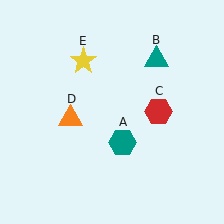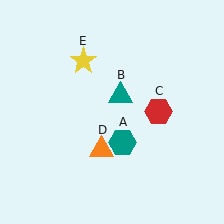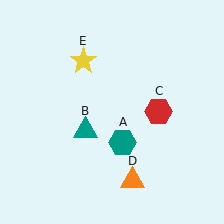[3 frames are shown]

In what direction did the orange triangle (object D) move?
The orange triangle (object D) moved down and to the right.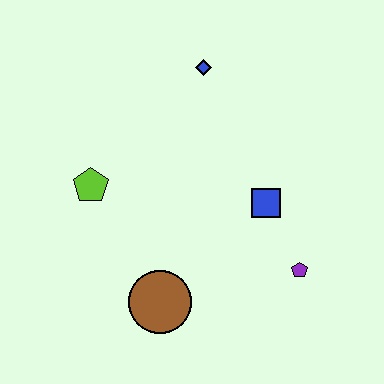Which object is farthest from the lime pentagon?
The purple pentagon is farthest from the lime pentagon.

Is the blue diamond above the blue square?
Yes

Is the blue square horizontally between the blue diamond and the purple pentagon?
Yes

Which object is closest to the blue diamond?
The blue square is closest to the blue diamond.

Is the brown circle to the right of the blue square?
No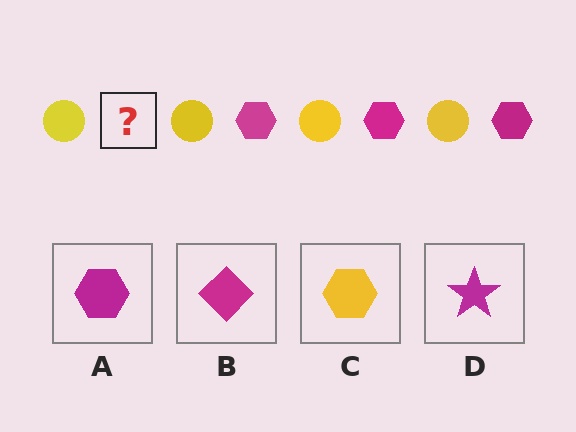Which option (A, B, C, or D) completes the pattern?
A.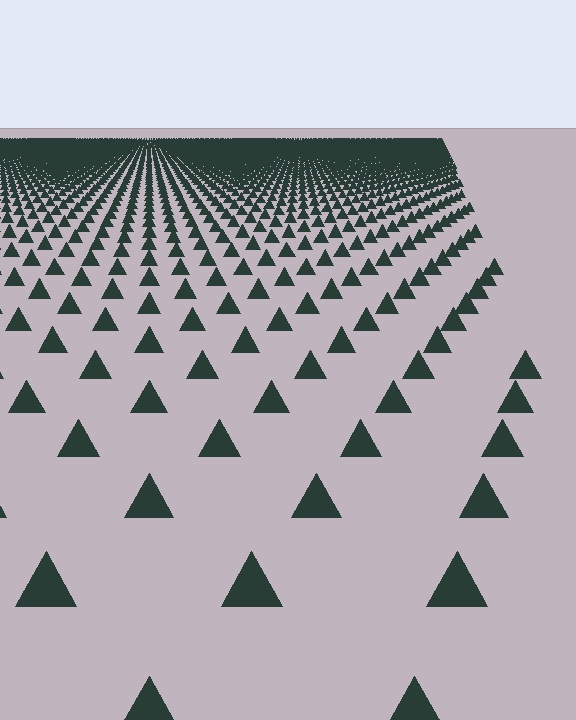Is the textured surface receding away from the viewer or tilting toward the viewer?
The surface is receding away from the viewer. Texture elements get smaller and denser toward the top.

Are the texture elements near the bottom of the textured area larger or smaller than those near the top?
Larger. Near the bottom, elements are closer to the viewer and appear at a bigger on-screen size.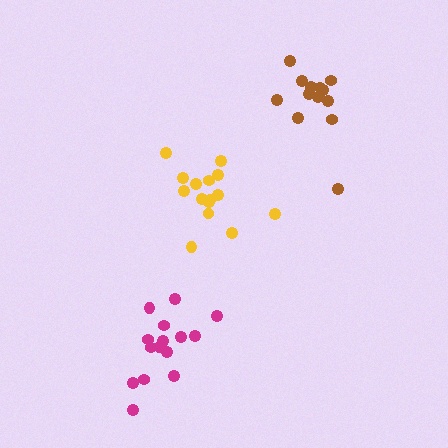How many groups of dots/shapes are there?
There are 3 groups.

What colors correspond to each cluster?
The clusters are colored: yellow, brown, magenta.